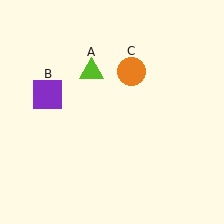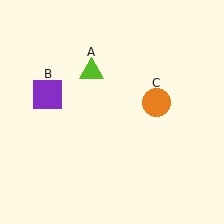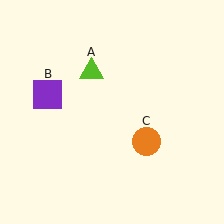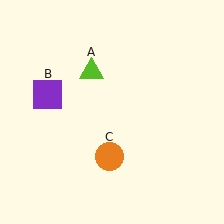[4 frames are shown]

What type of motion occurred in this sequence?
The orange circle (object C) rotated clockwise around the center of the scene.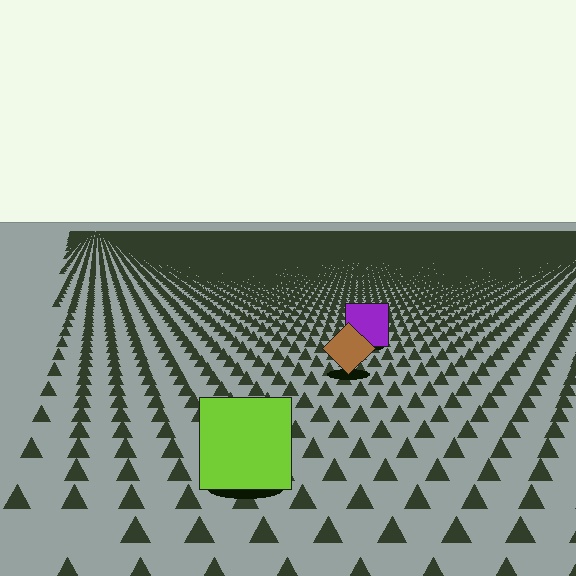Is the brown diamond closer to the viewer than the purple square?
Yes. The brown diamond is closer — you can tell from the texture gradient: the ground texture is coarser near it.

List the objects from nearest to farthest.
From nearest to farthest: the lime square, the brown diamond, the purple square.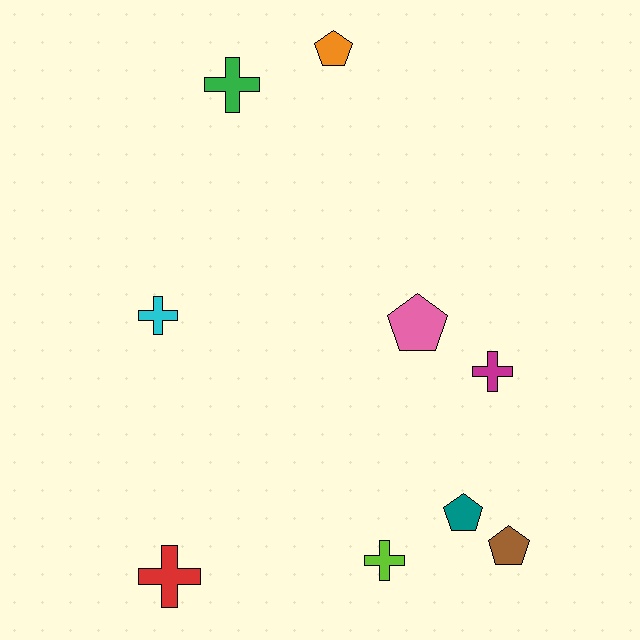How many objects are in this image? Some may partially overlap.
There are 9 objects.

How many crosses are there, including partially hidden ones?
There are 5 crosses.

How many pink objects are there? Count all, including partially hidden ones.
There is 1 pink object.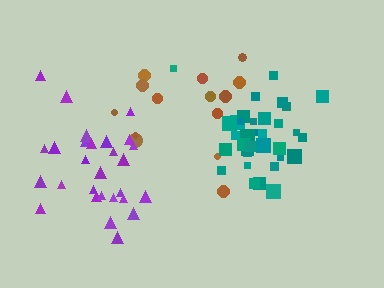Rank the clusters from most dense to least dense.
teal, purple, brown.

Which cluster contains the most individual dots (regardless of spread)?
Teal (34).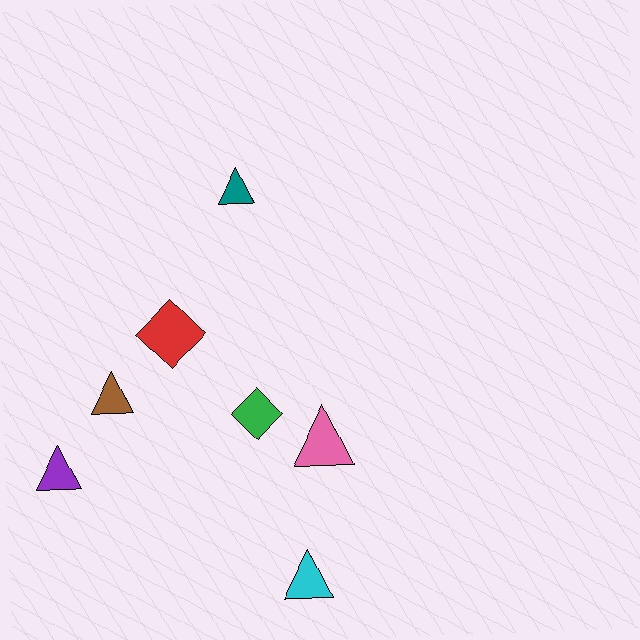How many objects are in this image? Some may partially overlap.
There are 7 objects.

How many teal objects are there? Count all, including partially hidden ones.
There is 1 teal object.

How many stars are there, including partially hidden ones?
There are no stars.